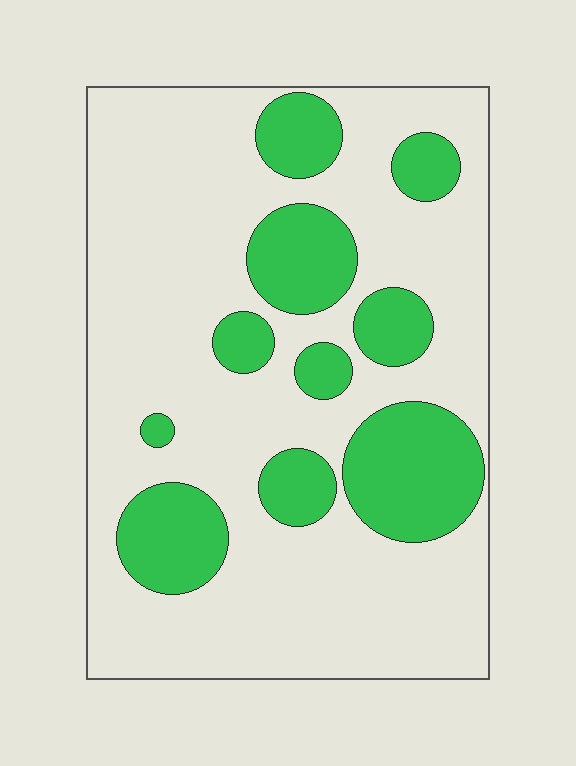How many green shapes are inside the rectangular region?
10.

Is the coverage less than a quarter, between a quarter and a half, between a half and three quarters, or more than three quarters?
Between a quarter and a half.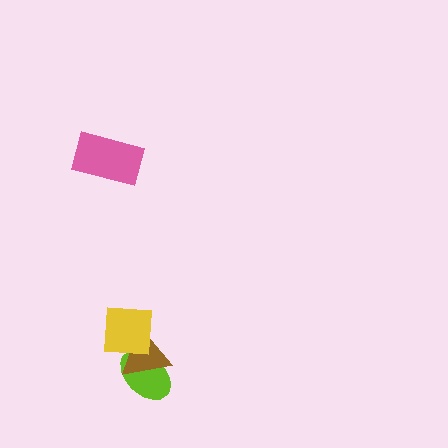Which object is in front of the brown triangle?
The yellow square is in front of the brown triangle.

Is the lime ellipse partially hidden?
Yes, it is partially covered by another shape.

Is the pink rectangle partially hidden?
No, no other shape covers it.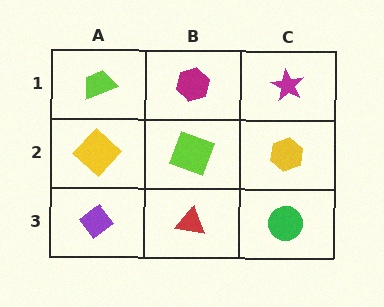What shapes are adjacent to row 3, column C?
A yellow hexagon (row 2, column C), a red triangle (row 3, column B).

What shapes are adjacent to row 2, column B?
A magenta hexagon (row 1, column B), a red triangle (row 3, column B), a yellow diamond (row 2, column A), a yellow hexagon (row 2, column C).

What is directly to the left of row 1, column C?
A magenta hexagon.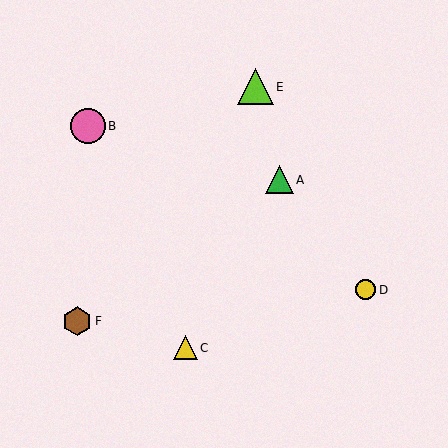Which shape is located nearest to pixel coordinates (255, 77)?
The lime triangle (labeled E) at (255, 87) is nearest to that location.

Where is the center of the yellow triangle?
The center of the yellow triangle is at (185, 348).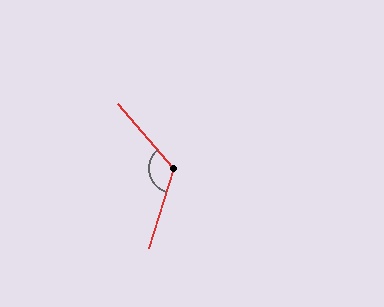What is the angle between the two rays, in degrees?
Approximately 122 degrees.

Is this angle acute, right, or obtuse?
It is obtuse.